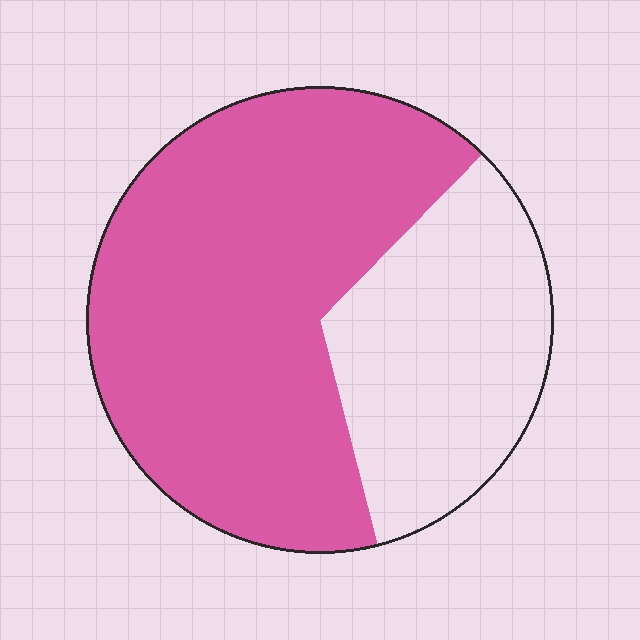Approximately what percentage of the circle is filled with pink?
Approximately 65%.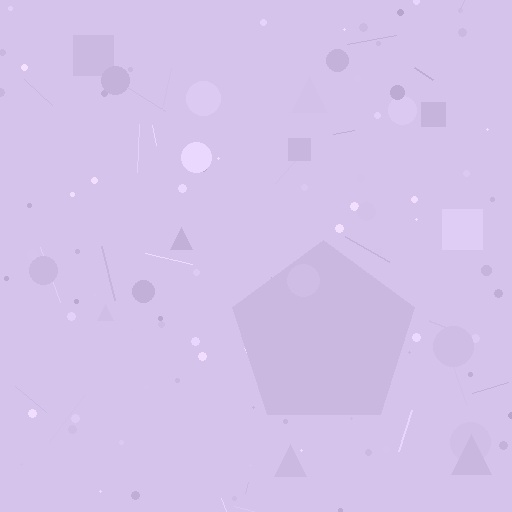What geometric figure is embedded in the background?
A pentagon is embedded in the background.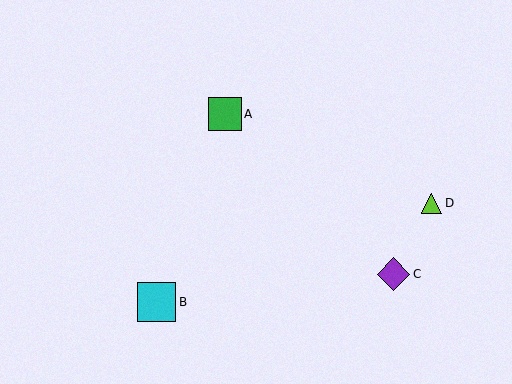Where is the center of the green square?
The center of the green square is at (225, 114).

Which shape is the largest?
The cyan square (labeled B) is the largest.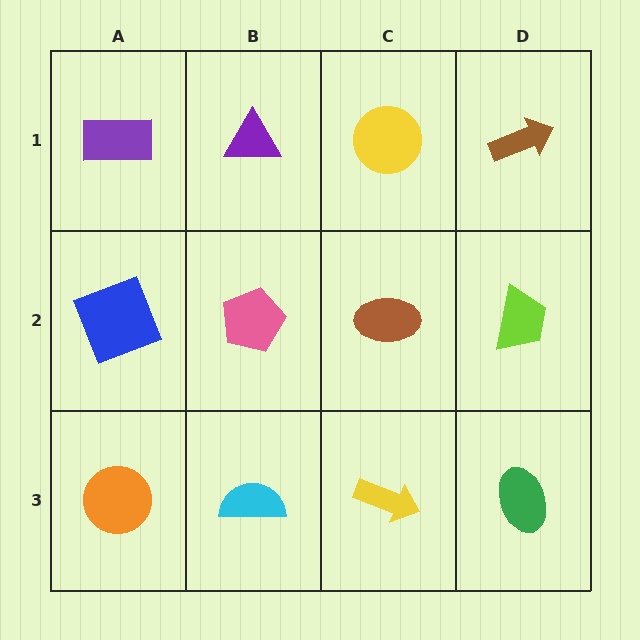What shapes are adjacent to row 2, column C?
A yellow circle (row 1, column C), a yellow arrow (row 3, column C), a pink pentagon (row 2, column B), a lime trapezoid (row 2, column D).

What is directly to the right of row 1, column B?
A yellow circle.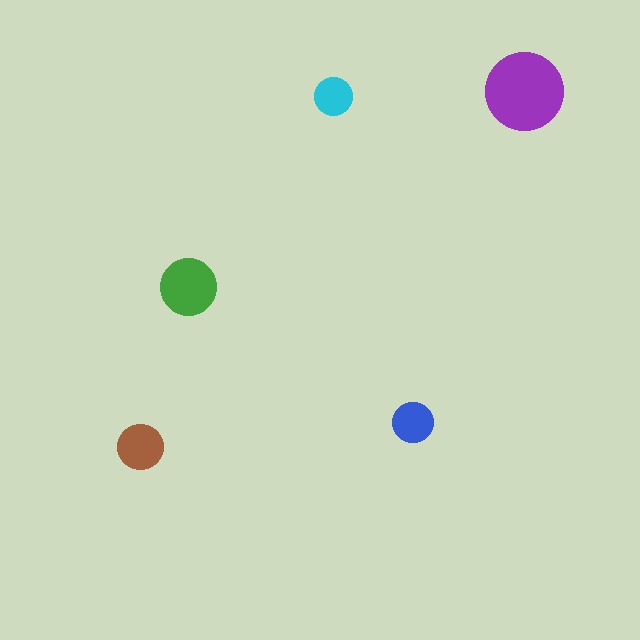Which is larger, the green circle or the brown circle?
The green one.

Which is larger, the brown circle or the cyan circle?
The brown one.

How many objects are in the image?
There are 5 objects in the image.